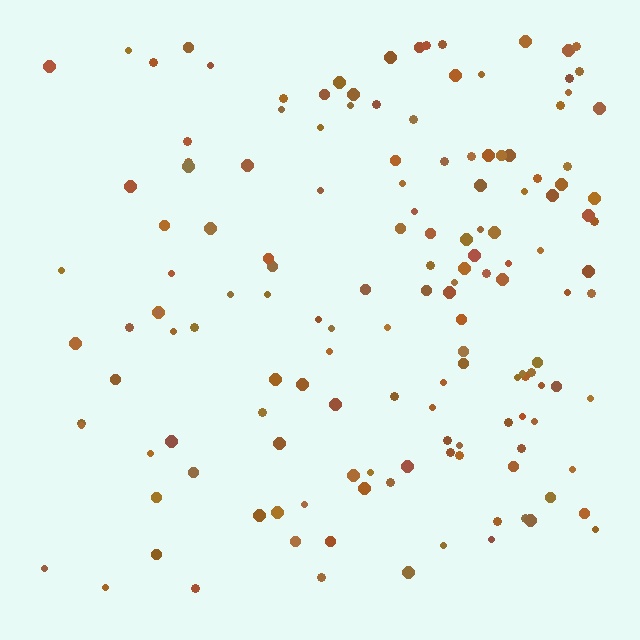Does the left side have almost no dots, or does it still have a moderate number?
Still a moderate number, just noticeably fewer than the right.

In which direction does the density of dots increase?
From left to right, with the right side densest.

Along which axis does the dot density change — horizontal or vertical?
Horizontal.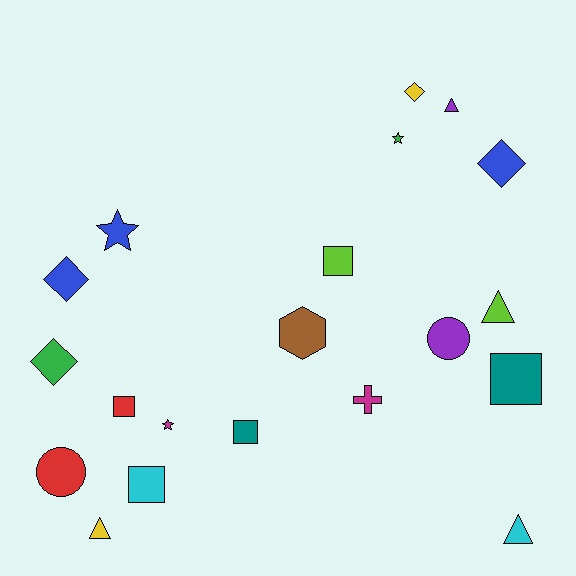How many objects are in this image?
There are 20 objects.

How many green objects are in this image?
There are 2 green objects.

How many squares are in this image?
There are 5 squares.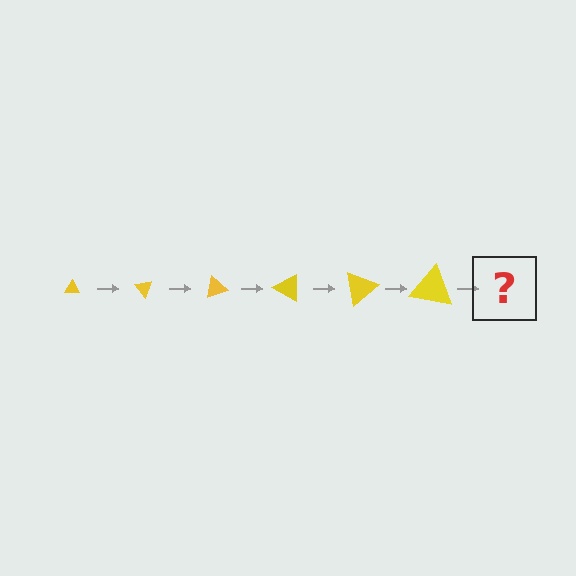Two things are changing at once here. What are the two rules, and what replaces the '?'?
The two rules are that the triangle grows larger each step and it rotates 50 degrees each step. The '?' should be a triangle, larger than the previous one and rotated 300 degrees from the start.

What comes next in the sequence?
The next element should be a triangle, larger than the previous one and rotated 300 degrees from the start.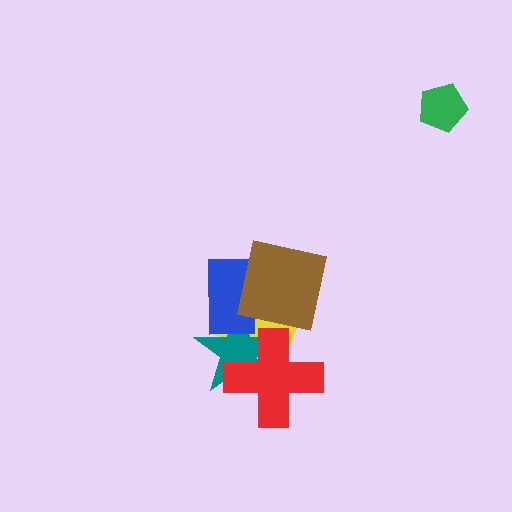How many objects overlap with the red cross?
2 objects overlap with the red cross.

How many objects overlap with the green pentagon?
0 objects overlap with the green pentagon.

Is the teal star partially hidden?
Yes, it is partially covered by another shape.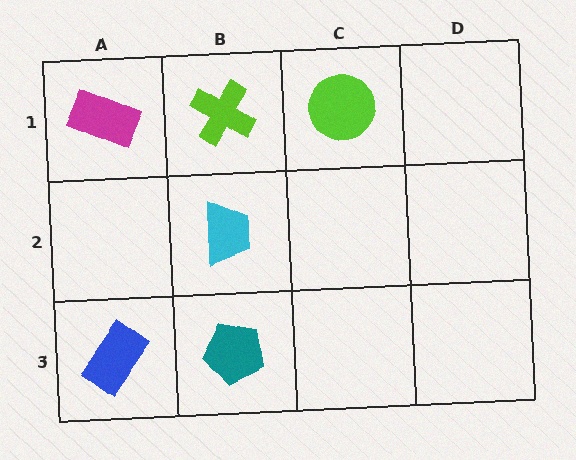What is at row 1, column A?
A magenta rectangle.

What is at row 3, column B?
A teal pentagon.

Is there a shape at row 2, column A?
No, that cell is empty.